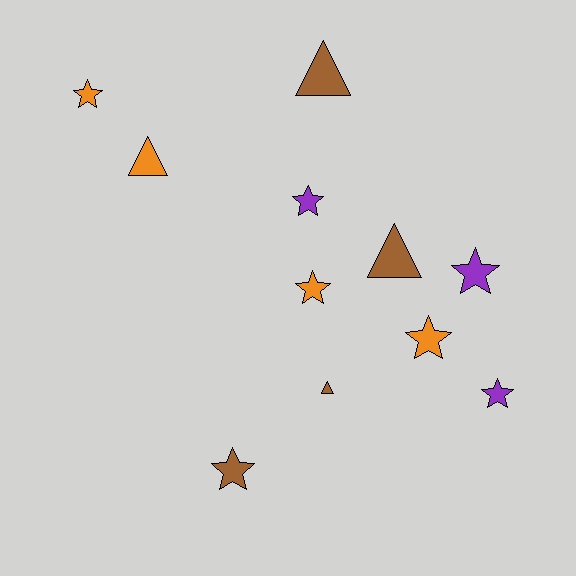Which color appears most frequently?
Orange, with 4 objects.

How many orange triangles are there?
There is 1 orange triangle.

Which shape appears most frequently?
Star, with 7 objects.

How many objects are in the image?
There are 11 objects.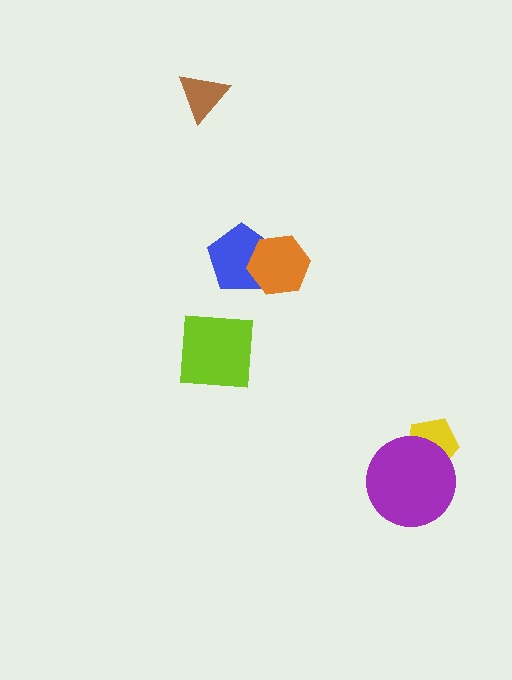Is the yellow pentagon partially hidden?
Yes, it is partially covered by another shape.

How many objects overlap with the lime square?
0 objects overlap with the lime square.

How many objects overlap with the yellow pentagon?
1 object overlaps with the yellow pentagon.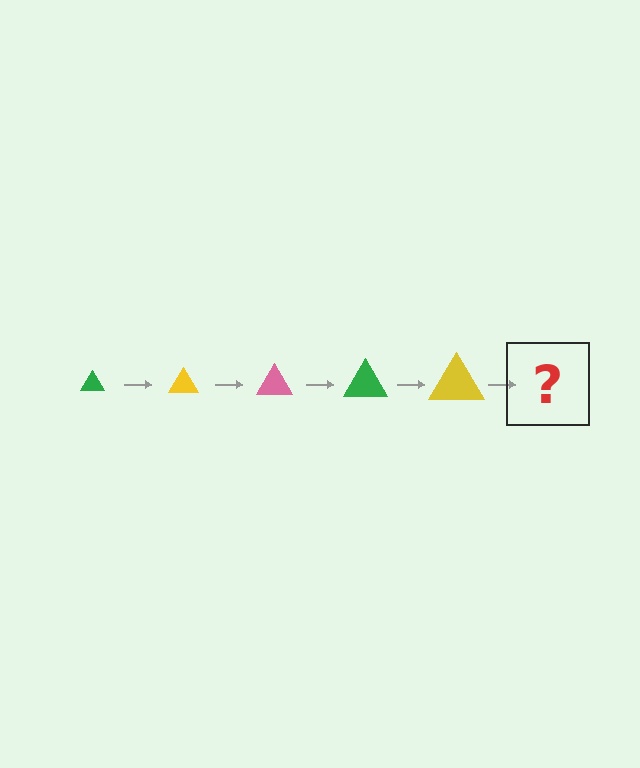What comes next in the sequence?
The next element should be a pink triangle, larger than the previous one.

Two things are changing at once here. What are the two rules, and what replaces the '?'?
The two rules are that the triangle grows larger each step and the color cycles through green, yellow, and pink. The '?' should be a pink triangle, larger than the previous one.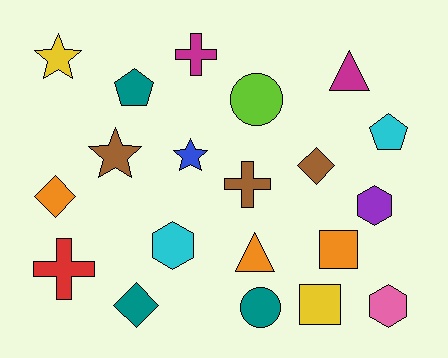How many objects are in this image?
There are 20 objects.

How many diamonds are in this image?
There are 3 diamonds.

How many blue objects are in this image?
There is 1 blue object.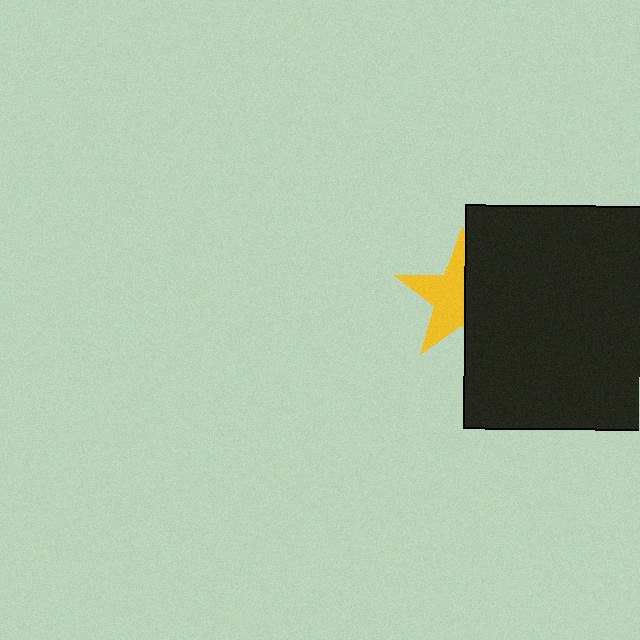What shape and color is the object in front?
The object in front is a black square.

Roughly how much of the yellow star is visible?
About half of it is visible (roughly 53%).